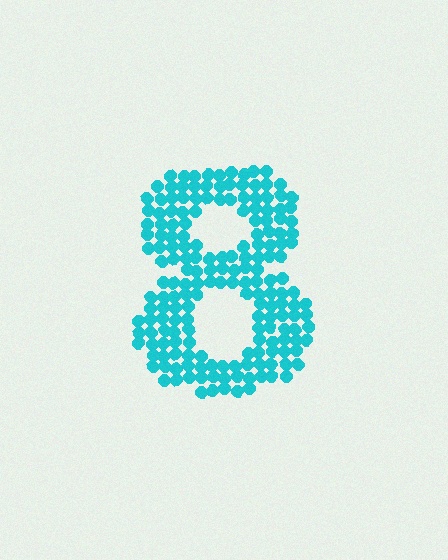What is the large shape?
The large shape is the digit 8.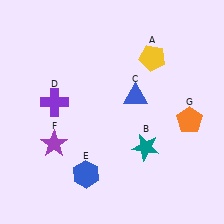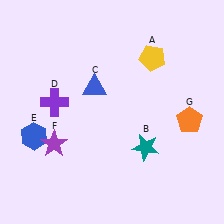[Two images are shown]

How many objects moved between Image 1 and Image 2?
2 objects moved between the two images.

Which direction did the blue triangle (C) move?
The blue triangle (C) moved left.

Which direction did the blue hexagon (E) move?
The blue hexagon (E) moved left.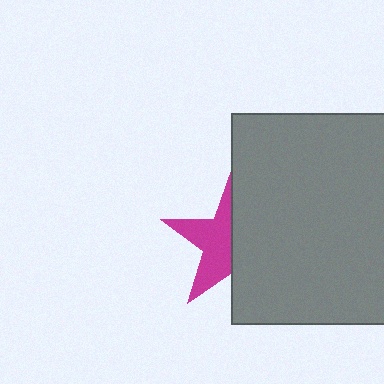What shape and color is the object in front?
The object in front is a gray square.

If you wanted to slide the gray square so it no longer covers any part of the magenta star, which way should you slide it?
Slide it right — that is the most direct way to separate the two shapes.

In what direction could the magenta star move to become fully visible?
The magenta star could move left. That would shift it out from behind the gray square entirely.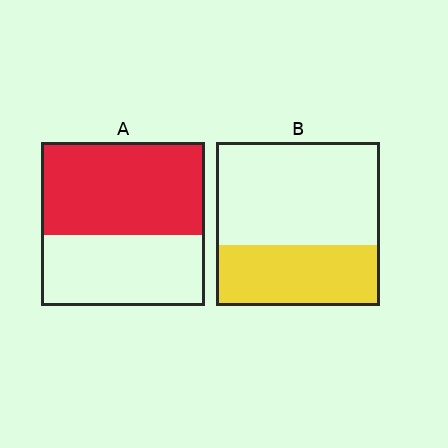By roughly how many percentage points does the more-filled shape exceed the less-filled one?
By roughly 20 percentage points (A over B).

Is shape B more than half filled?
No.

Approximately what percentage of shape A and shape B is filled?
A is approximately 55% and B is approximately 35%.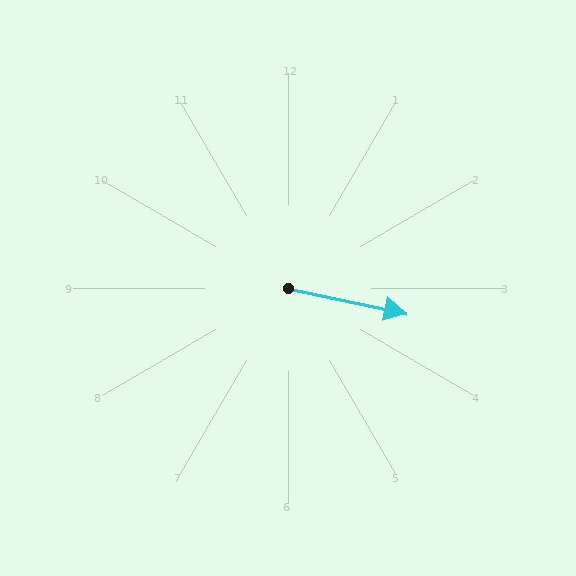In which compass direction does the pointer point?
East.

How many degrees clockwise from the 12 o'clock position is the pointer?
Approximately 102 degrees.